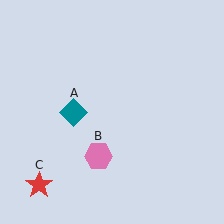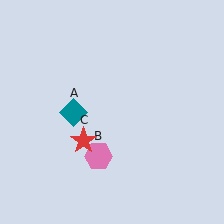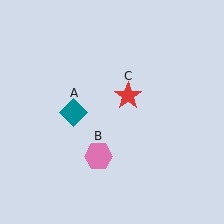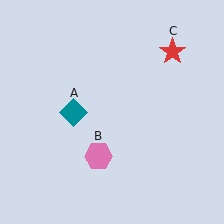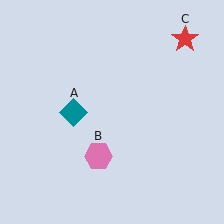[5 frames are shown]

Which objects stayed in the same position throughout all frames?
Teal diamond (object A) and pink hexagon (object B) remained stationary.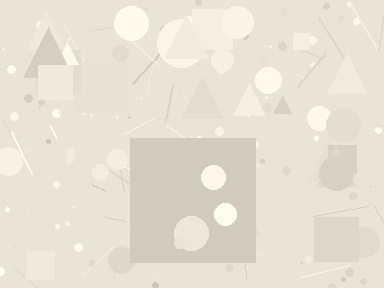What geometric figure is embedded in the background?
A square is embedded in the background.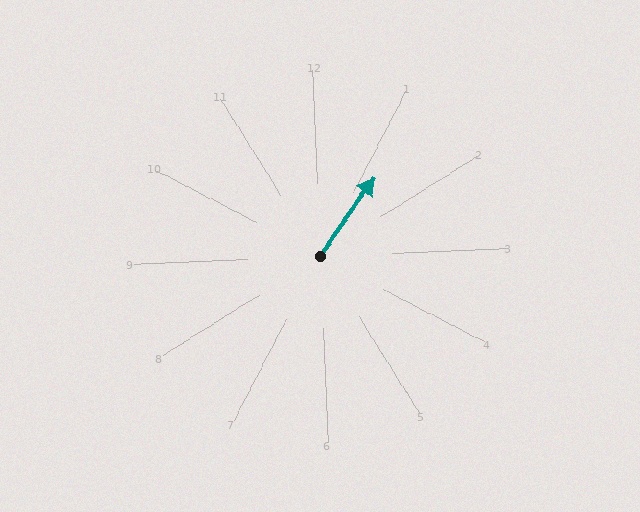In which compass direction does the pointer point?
Northeast.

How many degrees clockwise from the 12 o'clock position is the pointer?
Approximately 37 degrees.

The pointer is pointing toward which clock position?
Roughly 1 o'clock.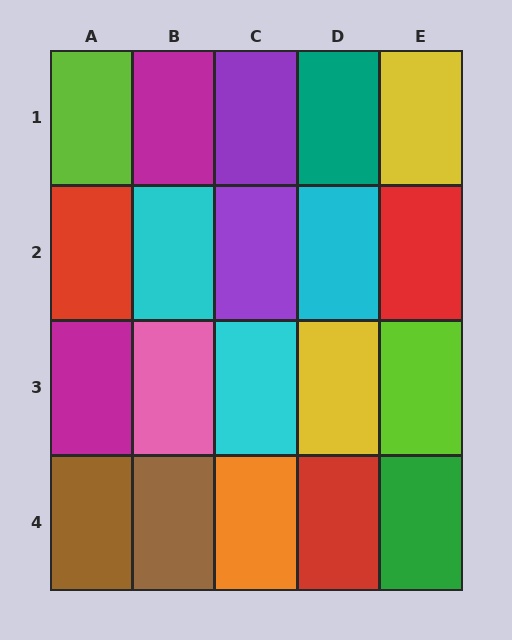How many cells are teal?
1 cell is teal.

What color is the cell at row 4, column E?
Green.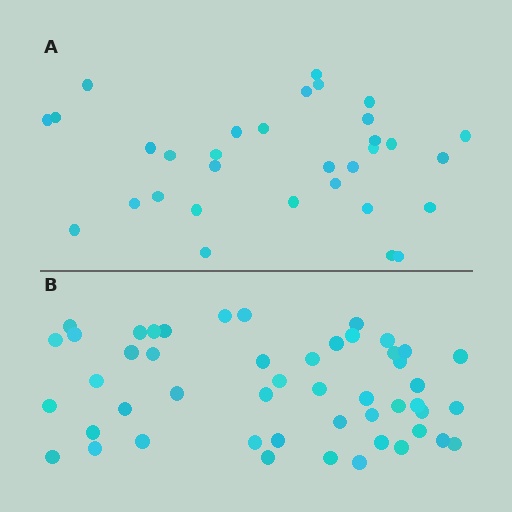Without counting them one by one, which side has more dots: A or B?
Region B (the bottom region) has more dots.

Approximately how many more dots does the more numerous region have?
Region B has approximately 15 more dots than region A.